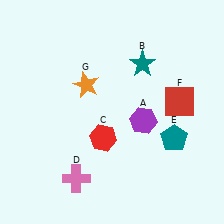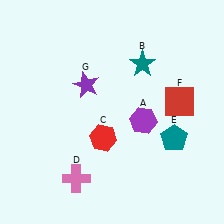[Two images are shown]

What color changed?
The star (G) changed from orange in Image 1 to purple in Image 2.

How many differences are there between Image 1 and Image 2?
There is 1 difference between the two images.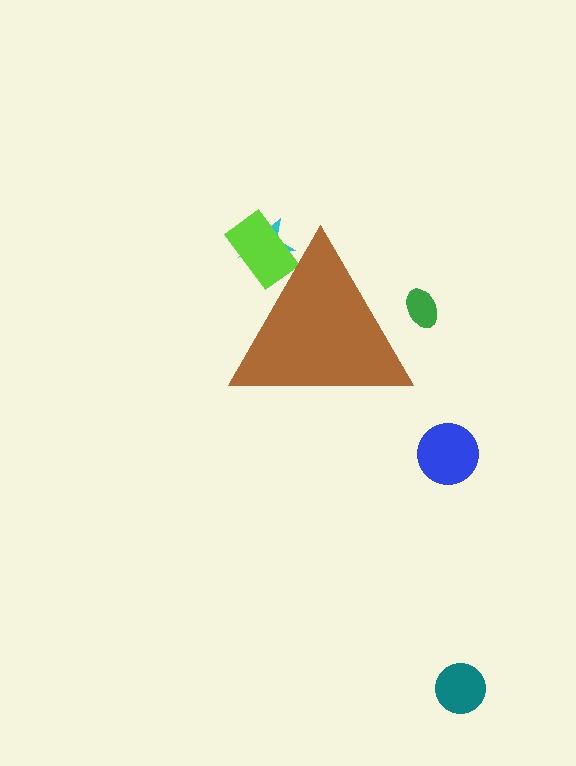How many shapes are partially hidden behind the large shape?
3 shapes are partially hidden.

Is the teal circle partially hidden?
No, the teal circle is fully visible.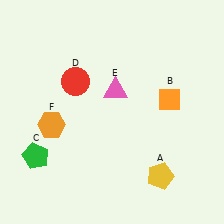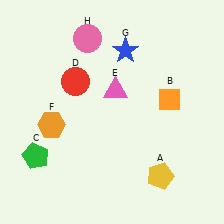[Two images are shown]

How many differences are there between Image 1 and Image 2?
There are 2 differences between the two images.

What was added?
A blue star (G), a pink circle (H) were added in Image 2.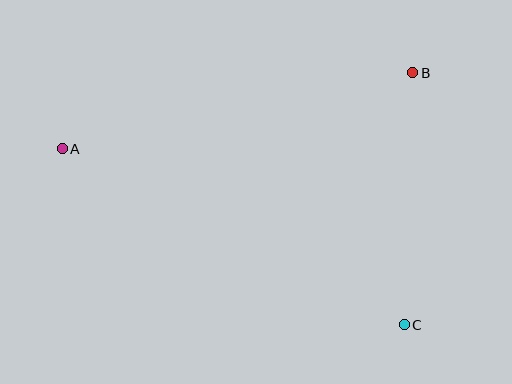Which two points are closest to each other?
Points B and C are closest to each other.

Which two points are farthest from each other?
Points A and C are farthest from each other.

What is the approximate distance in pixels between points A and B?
The distance between A and B is approximately 359 pixels.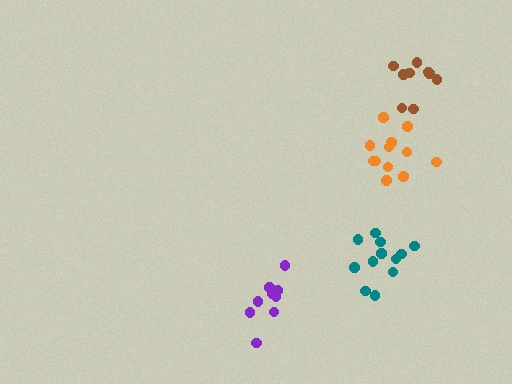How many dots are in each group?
Group 1: 9 dots, Group 2: 12 dots, Group 3: 12 dots, Group 4: 9 dots (42 total).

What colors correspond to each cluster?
The clusters are colored: brown, teal, orange, purple.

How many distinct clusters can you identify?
There are 4 distinct clusters.